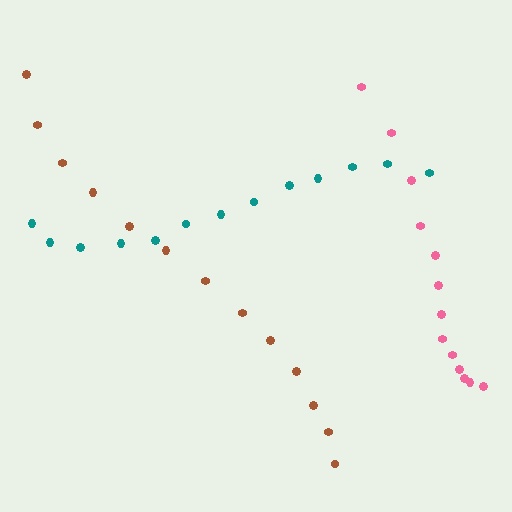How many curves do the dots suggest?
There are 3 distinct paths.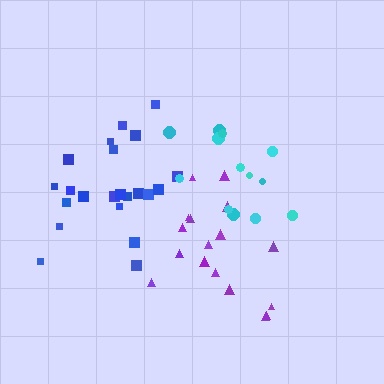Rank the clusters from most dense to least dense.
blue, purple, cyan.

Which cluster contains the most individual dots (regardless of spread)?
Blue (22).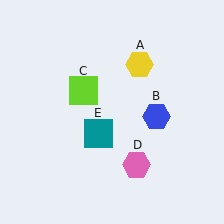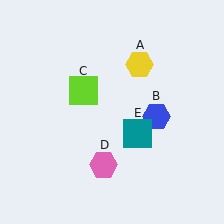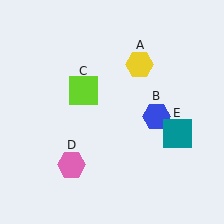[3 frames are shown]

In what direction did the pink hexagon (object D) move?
The pink hexagon (object D) moved left.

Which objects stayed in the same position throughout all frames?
Yellow hexagon (object A) and blue hexagon (object B) and lime square (object C) remained stationary.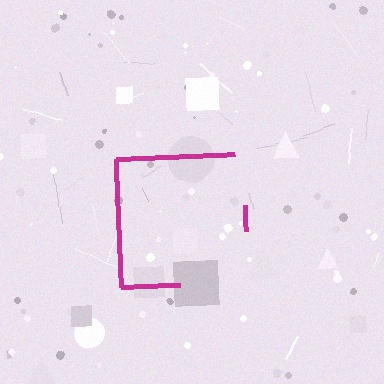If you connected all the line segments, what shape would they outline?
They would outline a square.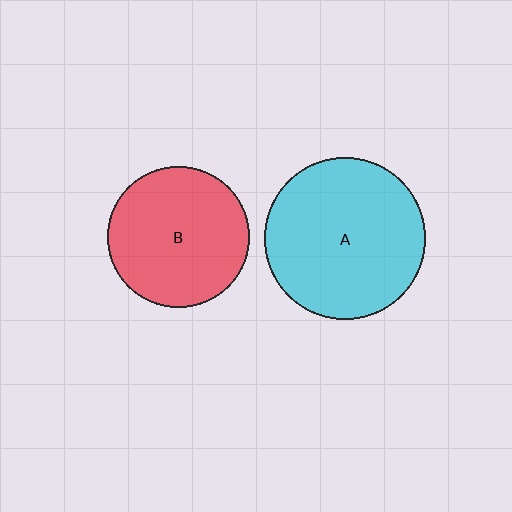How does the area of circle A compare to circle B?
Approximately 1.3 times.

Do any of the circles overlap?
No, none of the circles overlap.